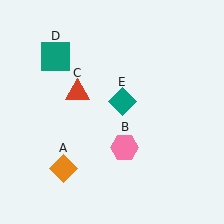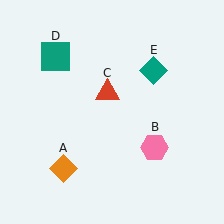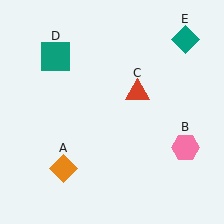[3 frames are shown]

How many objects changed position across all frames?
3 objects changed position: pink hexagon (object B), red triangle (object C), teal diamond (object E).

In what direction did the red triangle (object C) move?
The red triangle (object C) moved right.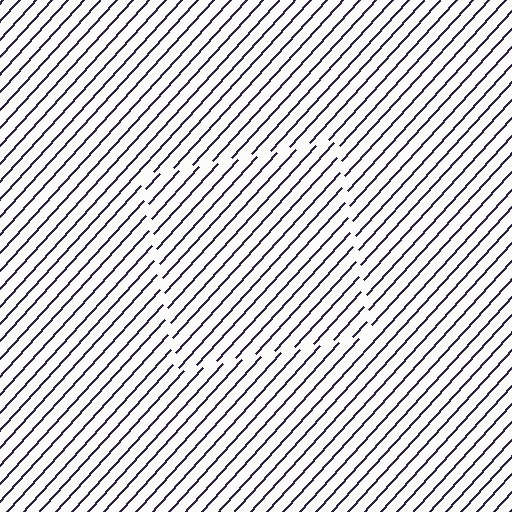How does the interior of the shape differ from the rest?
The interior of the shape contains the same grating, shifted by half a period — the contour is defined by the phase discontinuity where line-ends from the inner and outer gratings abut.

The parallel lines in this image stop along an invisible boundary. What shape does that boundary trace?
An illusory square. The interior of the shape contains the same grating, shifted by half a period — the contour is defined by the phase discontinuity where line-ends from the inner and outer gratings abut.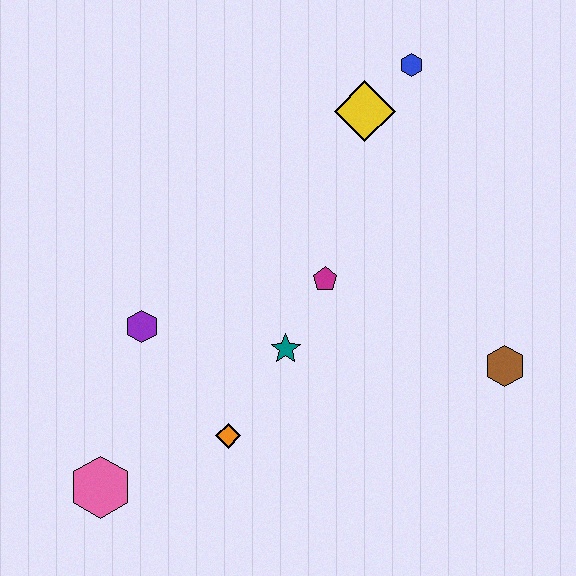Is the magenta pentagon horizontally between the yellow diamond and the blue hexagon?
No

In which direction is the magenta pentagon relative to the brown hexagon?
The magenta pentagon is to the left of the brown hexagon.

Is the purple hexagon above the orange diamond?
Yes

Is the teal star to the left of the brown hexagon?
Yes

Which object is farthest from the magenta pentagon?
The pink hexagon is farthest from the magenta pentagon.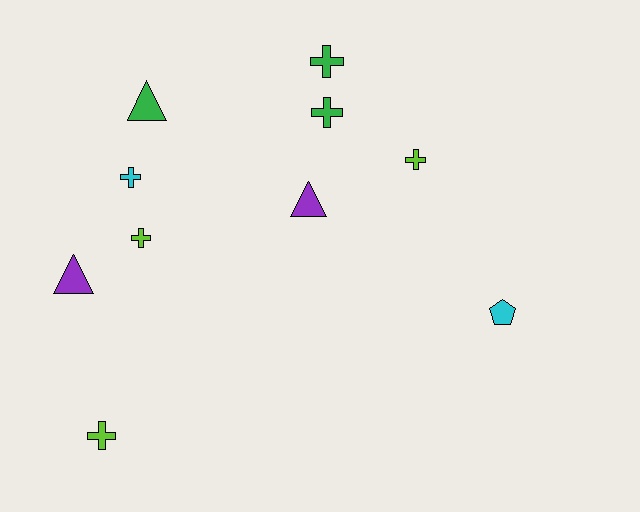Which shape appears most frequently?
Cross, with 6 objects.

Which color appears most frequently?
Green, with 3 objects.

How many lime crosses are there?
There are 3 lime crosses.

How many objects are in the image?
There are 10 objects.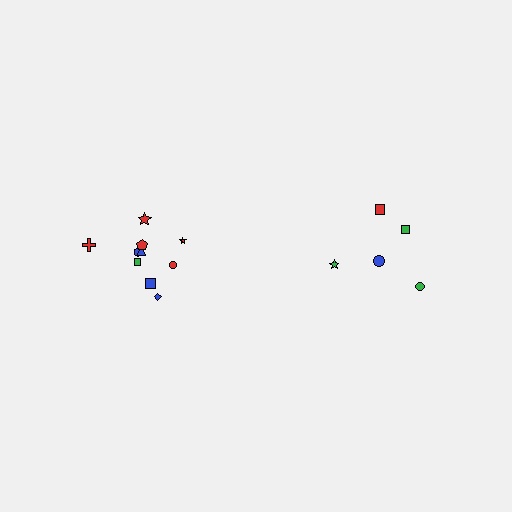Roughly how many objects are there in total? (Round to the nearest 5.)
Roughly 15 objects in total.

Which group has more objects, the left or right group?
The left group.